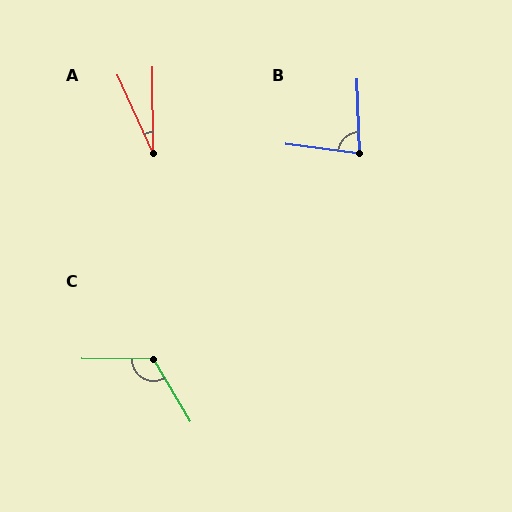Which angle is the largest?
C, at approximately 121 degrees.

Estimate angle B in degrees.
Approximately 80 degrees.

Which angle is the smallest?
A, at approximately 24 degrees.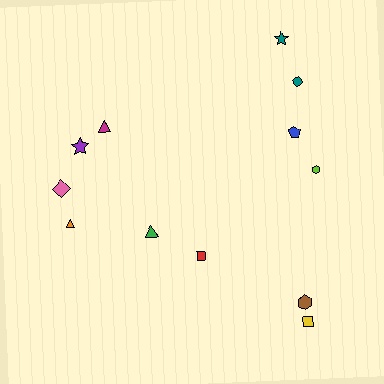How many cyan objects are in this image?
There are no cyan objects.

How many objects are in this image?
There are 12 objects.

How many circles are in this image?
There is 1 circle.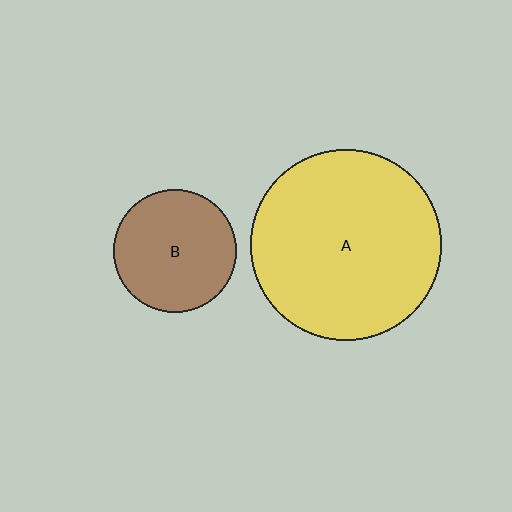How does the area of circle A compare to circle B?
Approximately 2.4 times.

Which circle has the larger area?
Circle A (yellow).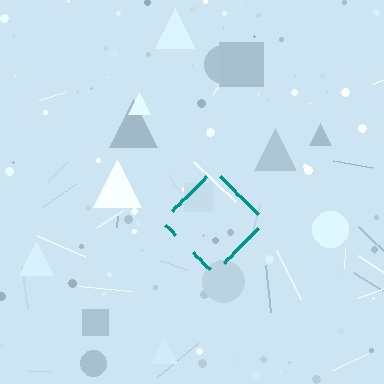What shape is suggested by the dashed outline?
The dashed outline suggests a diamond.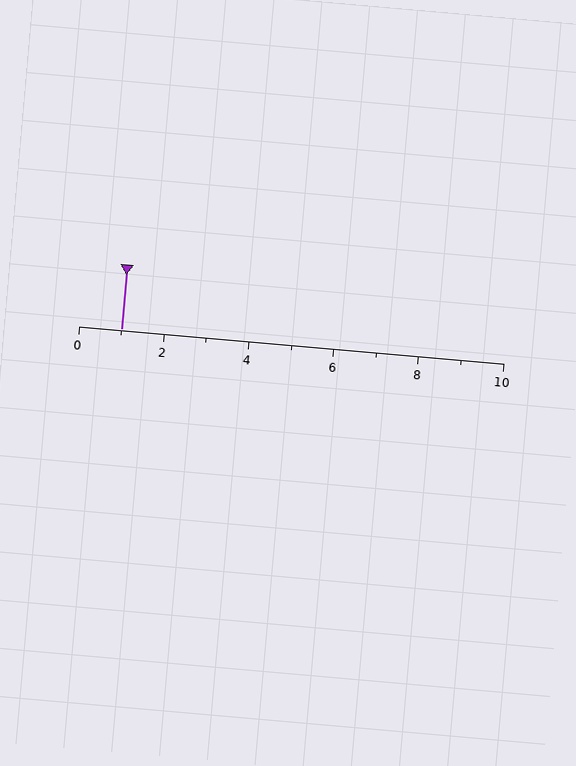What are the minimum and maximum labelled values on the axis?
The axis runs from 0 to 10.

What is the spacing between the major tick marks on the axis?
The major ticks are spaced 2 apart.